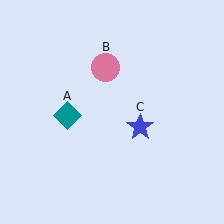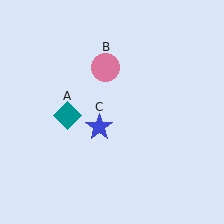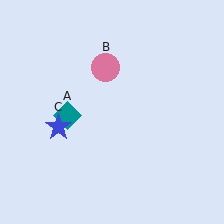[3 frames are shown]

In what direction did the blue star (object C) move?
The blue star (object C) moved left.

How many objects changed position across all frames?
1 object changed position: blue star (object C).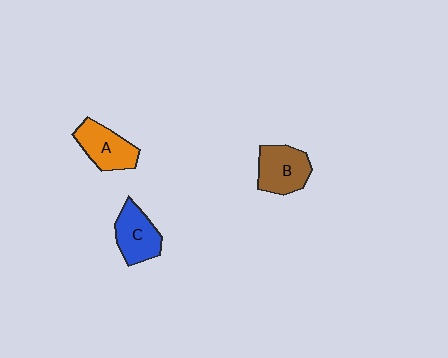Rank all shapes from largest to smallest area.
From largest to smallest: B (brown), A (orange), C (blue).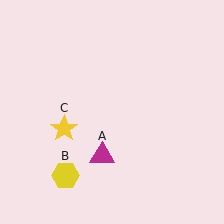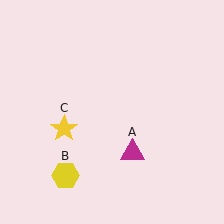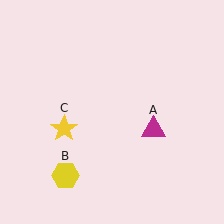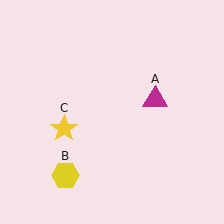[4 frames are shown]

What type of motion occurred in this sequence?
The magenta triangle (object A) rotated counterclockwise around the center of the scene.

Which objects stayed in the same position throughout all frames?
Yellow hexagon (object B) and yellow star (object C) remained stationary.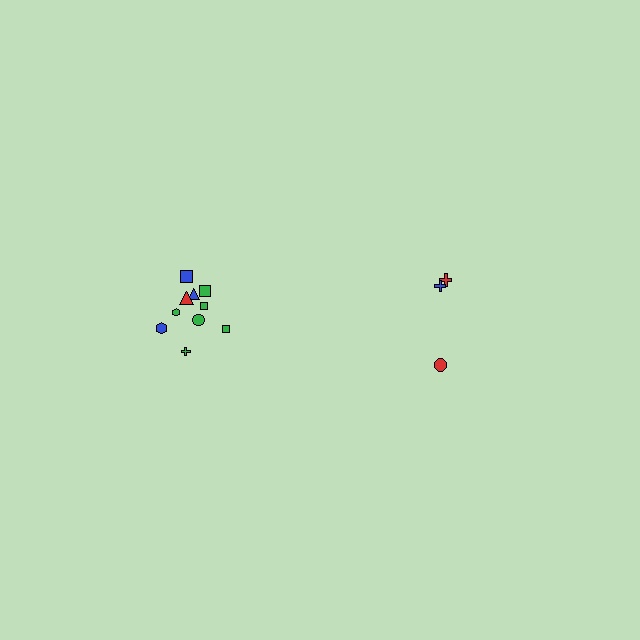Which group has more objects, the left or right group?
The left group.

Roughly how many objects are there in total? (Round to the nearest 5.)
Roughly 15 objects in total.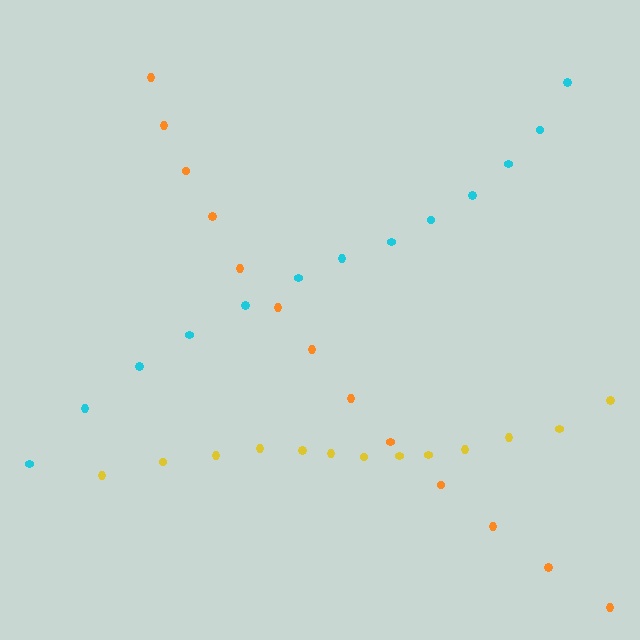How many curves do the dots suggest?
There are 3 distinct paths.